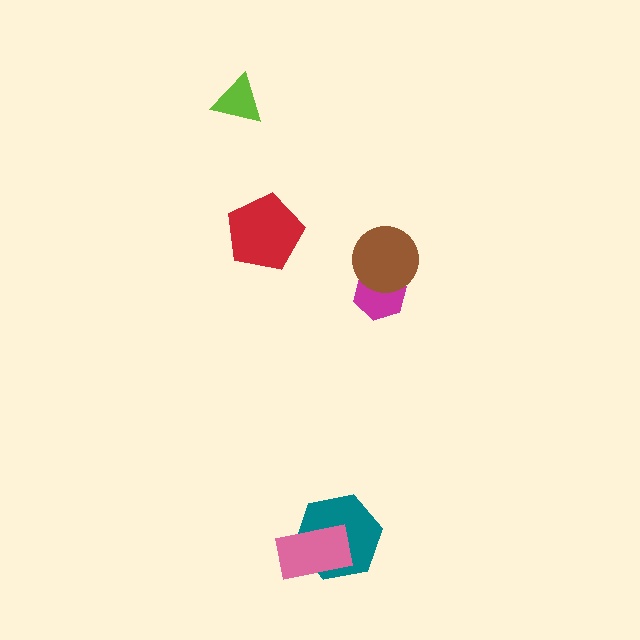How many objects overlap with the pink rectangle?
1 object overlaps with the pink rectangle.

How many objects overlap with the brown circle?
1 object overlaps with the brown circle.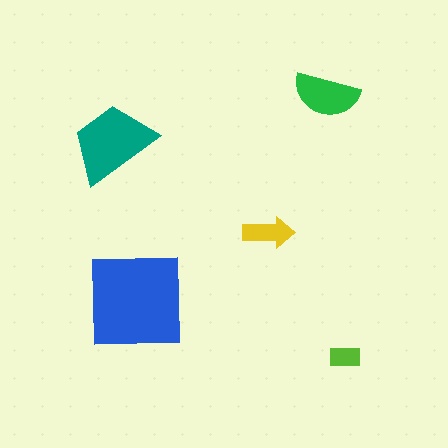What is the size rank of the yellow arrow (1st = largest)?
4th.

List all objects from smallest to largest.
The lime rectangle, the yellow arrow, the green semicircle, the teal trapezoid, the blue square.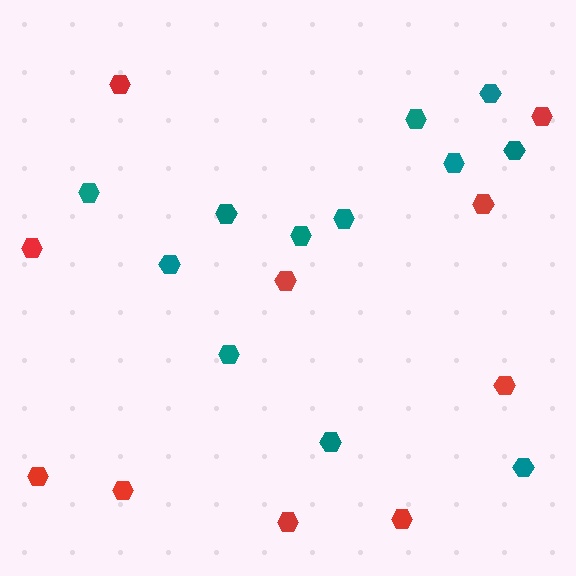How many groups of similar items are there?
There are 2 groups: one group of red hexagons (10) and one group of teal hexagons (12).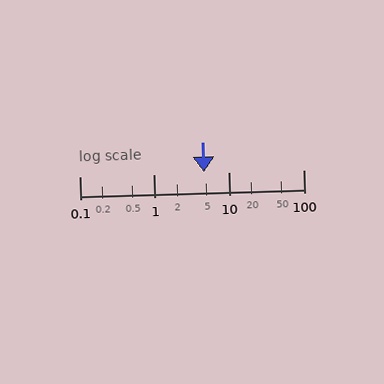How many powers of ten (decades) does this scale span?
The scale spans 3 decades, from 0.1 to 100.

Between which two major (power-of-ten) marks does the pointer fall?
The pointer is between 1 and 10.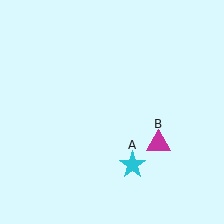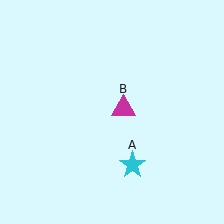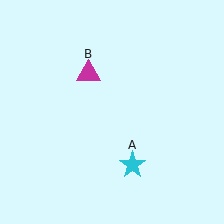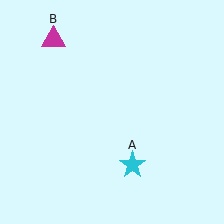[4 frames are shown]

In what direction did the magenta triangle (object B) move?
The magenta triangle (object B) moved up and to the left.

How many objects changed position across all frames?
1 object changed position: magenta triangle (object B).